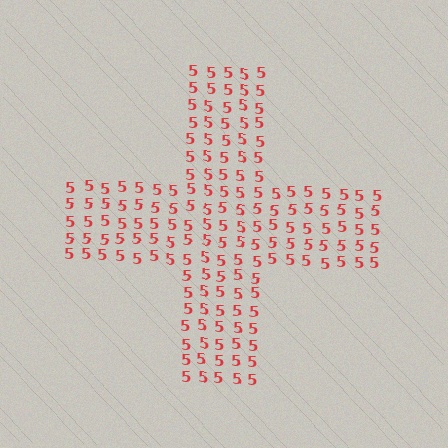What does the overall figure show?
The overall figure shows a cross.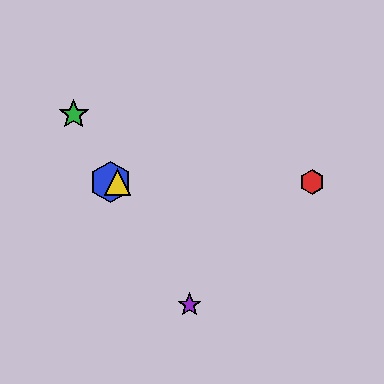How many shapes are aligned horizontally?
3 shapes (the red hexagon, the blue hexagon, the yellow triangle) are aligned horizontally.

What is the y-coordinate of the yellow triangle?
The yellow triangle is at y≈182.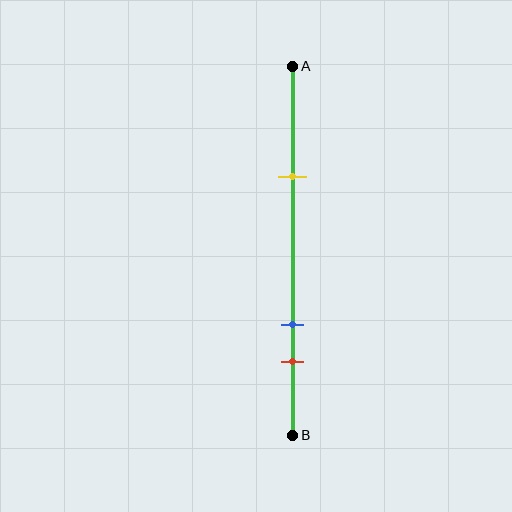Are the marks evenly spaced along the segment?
No, the marks are not evenly spaced.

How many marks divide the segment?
There are 3 marks dividing the segment.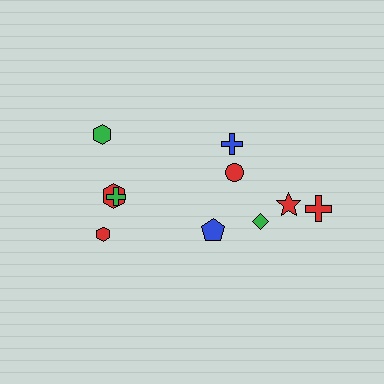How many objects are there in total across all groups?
There are 10 objects.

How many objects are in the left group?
There are 4 objects.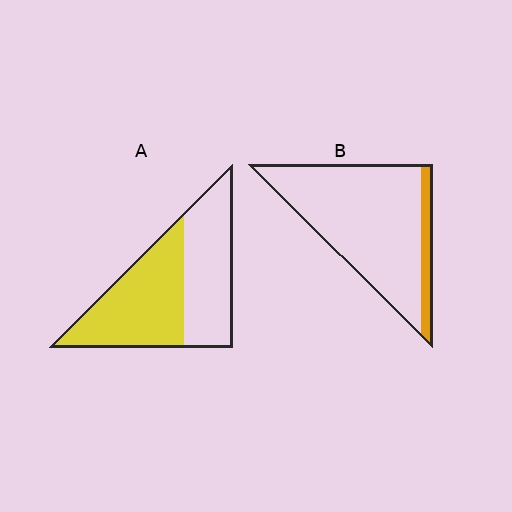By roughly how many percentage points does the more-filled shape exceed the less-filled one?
By roughly 40 percentage points (A over B).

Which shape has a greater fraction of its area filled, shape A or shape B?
Shape A.